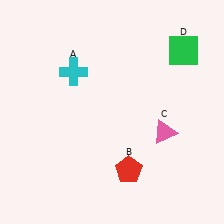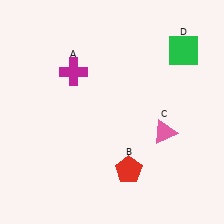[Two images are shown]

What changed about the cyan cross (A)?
In Image 1, A is cyan. In Image 2, it changed to magenta.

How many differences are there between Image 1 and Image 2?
There is 1 difference between the two images.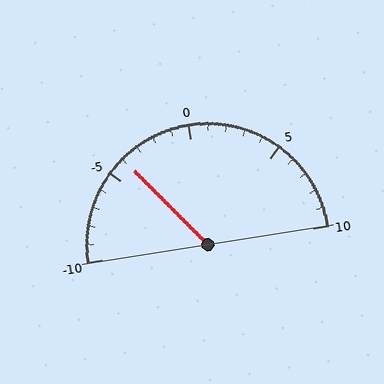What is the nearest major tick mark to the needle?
The nearest major tick mark is -5.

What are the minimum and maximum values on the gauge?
The gauge ranges from -10 to 10.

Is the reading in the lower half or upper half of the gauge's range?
The reading is in the lower half of the range (-10 to 10).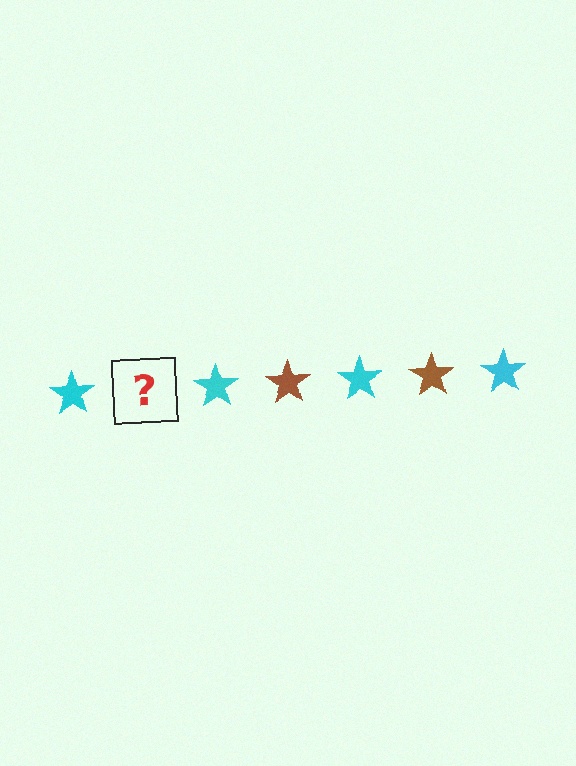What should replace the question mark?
The question mark should be replaced with a brown star.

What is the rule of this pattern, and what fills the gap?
The rule is that the pattern cycles through cyan, brown stars. The gap should be filled with a brown star.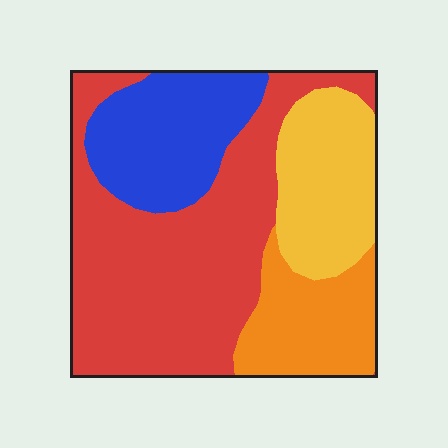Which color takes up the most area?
Red, at roughly 45%.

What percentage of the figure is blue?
Blue covers around 20% of the figure.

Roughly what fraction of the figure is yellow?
Yellow takes up about one sixth (1/6) of the figure.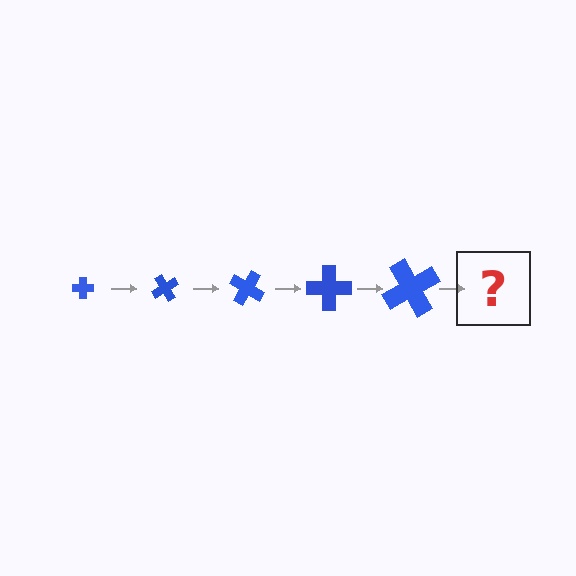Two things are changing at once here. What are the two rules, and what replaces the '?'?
The two rules are that the cross grows larger each step and it rotates 60 degrees each step. The '?' should be a cross, larger than the previous one and rotated 300 degrees from the start.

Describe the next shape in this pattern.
It should be a cross, larger than the previous one and rotated 300 degrees from the start.